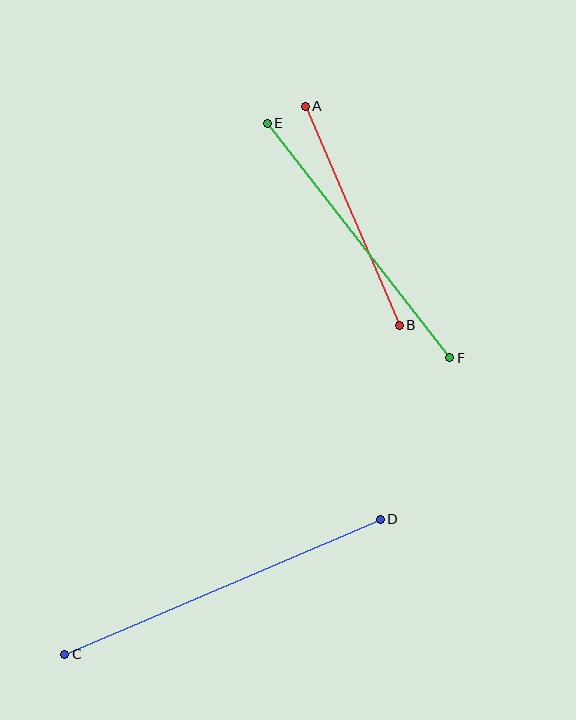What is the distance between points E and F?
The distance is approximately 297 pixels.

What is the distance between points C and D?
The distance is approximately 343 pixels.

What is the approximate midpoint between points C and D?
The midpoint is at approximately (222, 587) pixels.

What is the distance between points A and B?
The distance is approximately 238 pixels.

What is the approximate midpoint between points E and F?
The midpoint is at approximately (358, 241) pixels.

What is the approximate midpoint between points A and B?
The midpoint is at approximately (352, 216) pixels.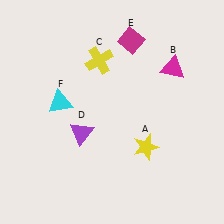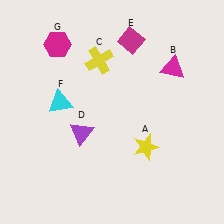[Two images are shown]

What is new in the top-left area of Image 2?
A magenta hexagon (G) was added in the top-left area of Image 2.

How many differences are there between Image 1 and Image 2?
There is 1 difference between the two images.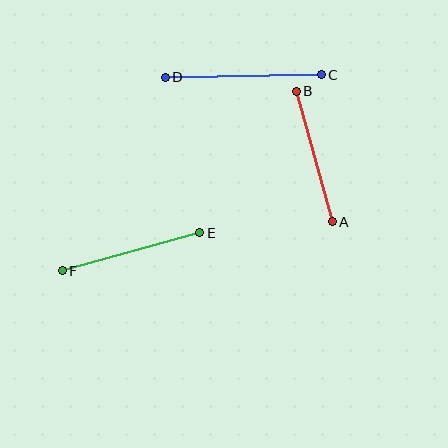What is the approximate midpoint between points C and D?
The midpoint is at approximately (243, 76) pixels.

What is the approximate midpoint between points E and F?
The midpoint is at approximately (131, 252) pixels.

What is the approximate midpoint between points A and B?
The midpoint is at approximately (314, 157) pixels.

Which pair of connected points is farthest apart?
Points C and D are farthest apart.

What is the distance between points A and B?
The distance is approximately 135 pixels.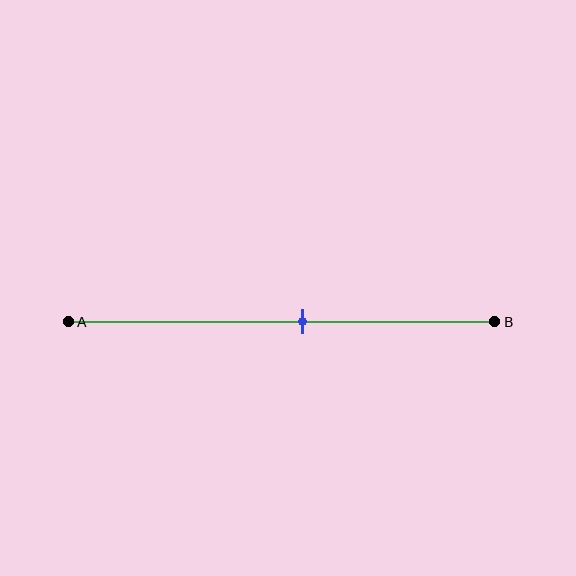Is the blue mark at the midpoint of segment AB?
No, the mark is at about 55% from A, not at the 50% midpoint.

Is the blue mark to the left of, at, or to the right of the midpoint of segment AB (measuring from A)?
The blue mark is to the right of the midpoint of segment AB.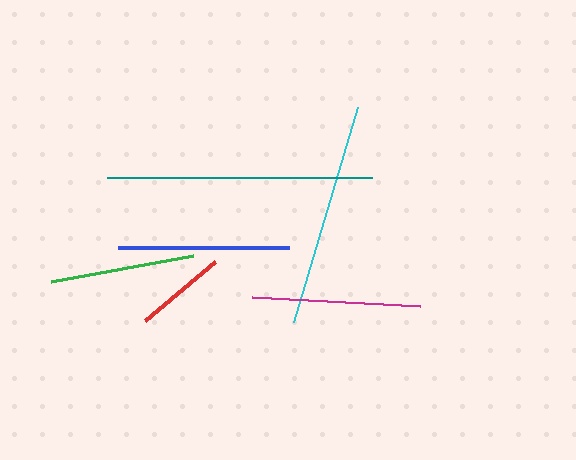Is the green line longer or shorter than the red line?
The green line is longer than the red line.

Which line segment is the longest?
The teal line is the longest at approximately 266 pixels.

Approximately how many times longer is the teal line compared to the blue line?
The teal line is approximately 1.5 times the length of the blue line.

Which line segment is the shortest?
The red line is the shortest at approximately 91 pixels.